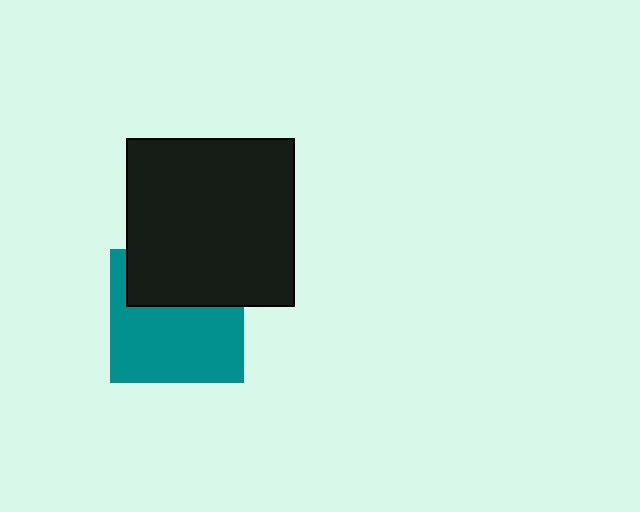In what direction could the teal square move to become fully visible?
The teal square could move down. That would shift it out from behind the black square entirely.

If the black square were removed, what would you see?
You would see the complete teal square.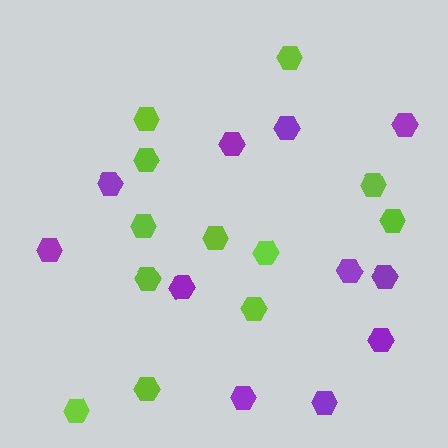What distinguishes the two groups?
There are 2 groups: one group of purple hexagons (11) and one group of lime hexagons (12).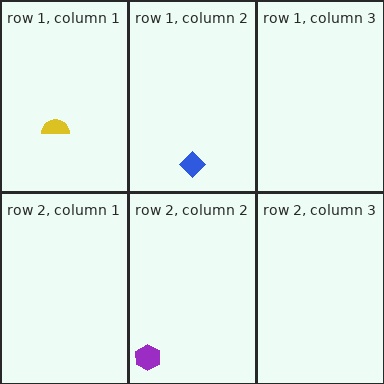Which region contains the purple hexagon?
The row 2, column 2 region.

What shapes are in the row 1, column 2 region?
The blue diamond.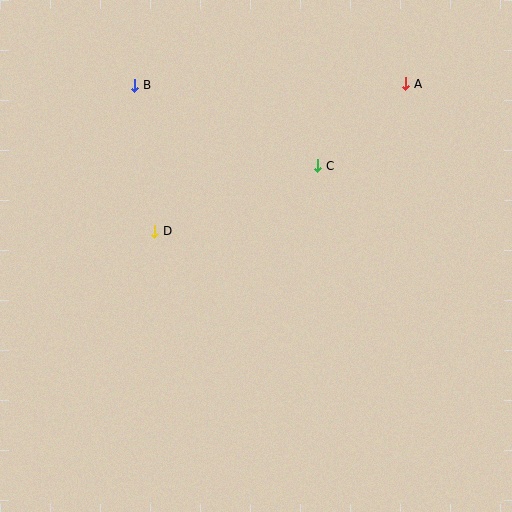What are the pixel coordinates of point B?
Point B is at (135, 85).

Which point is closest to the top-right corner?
Point A is closest to the top-right corner.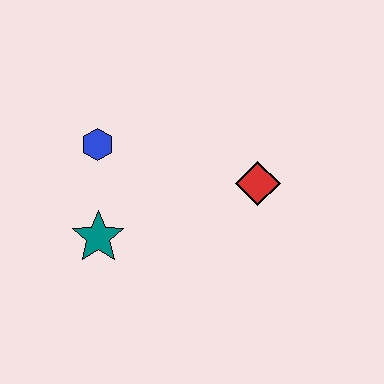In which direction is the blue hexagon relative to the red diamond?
The blue hexagon is to the left of the red diamond.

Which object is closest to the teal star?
The blue hexagon is closest to the teal star.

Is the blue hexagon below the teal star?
No